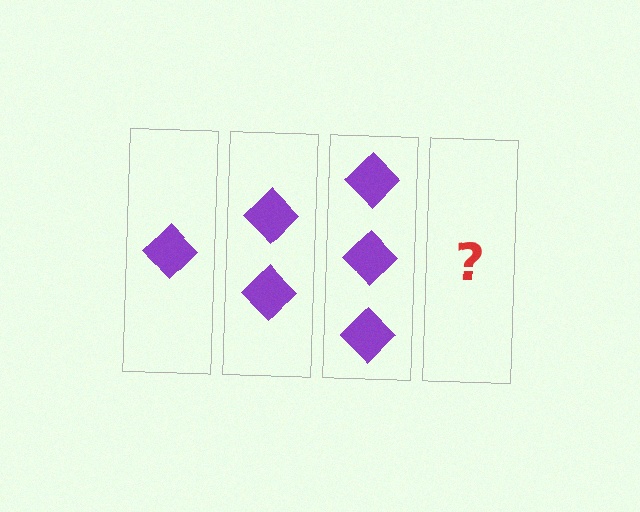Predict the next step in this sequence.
The next step is 4 diamonds.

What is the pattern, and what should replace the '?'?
The pattern is that each step adds one more diamond. The '?' should be 4 diamonds.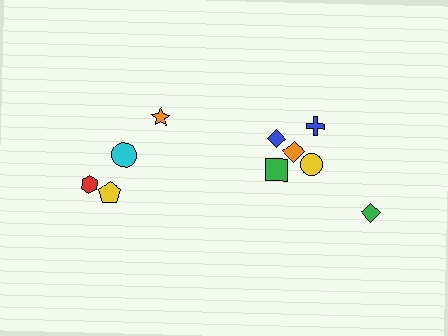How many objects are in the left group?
There are 4 objects.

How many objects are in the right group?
There are 6 objects.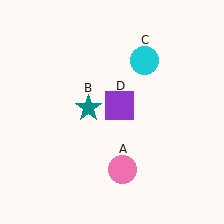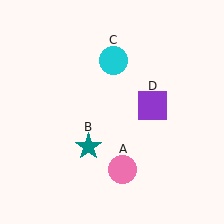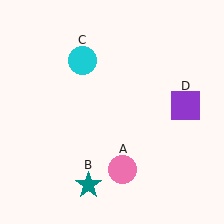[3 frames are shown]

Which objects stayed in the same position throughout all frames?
Pink circle (object A) remained stationary.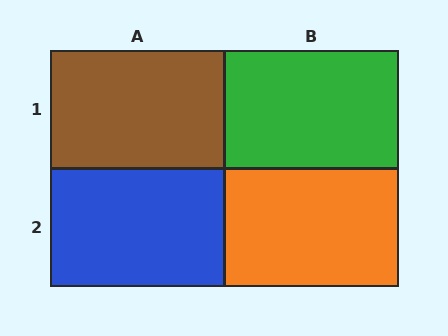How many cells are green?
1 cell is green.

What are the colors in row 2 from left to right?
Blue, orange.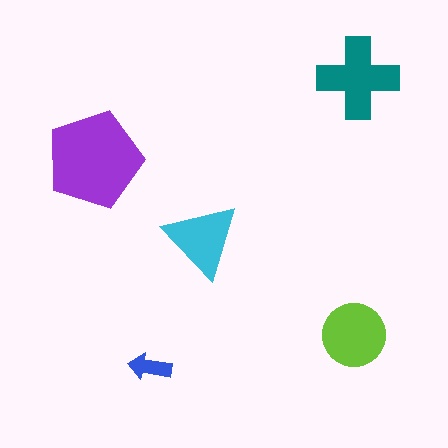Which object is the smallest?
The blue arrow.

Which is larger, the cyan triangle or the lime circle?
The lime circle.